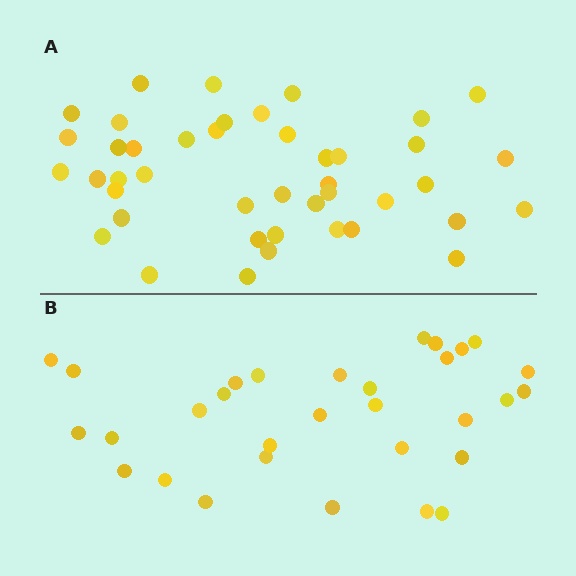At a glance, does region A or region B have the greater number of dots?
Region A (the top region) has more dots.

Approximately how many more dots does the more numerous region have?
Region A has roughly 12 or so more dots than region B.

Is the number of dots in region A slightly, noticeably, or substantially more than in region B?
Region A has noticeably more, but not dramatically so. The ratio is roughly 1.4 to 1.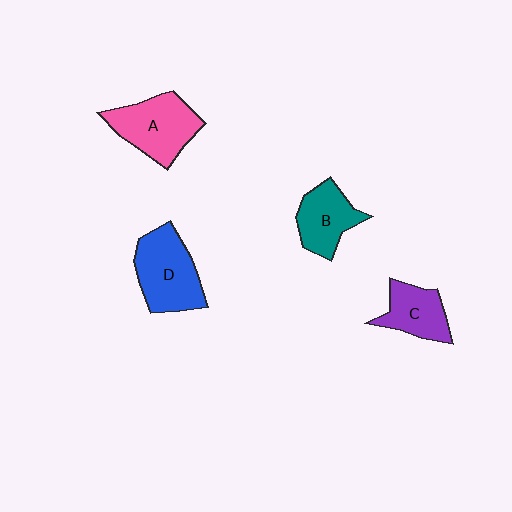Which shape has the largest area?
Shape D (blue).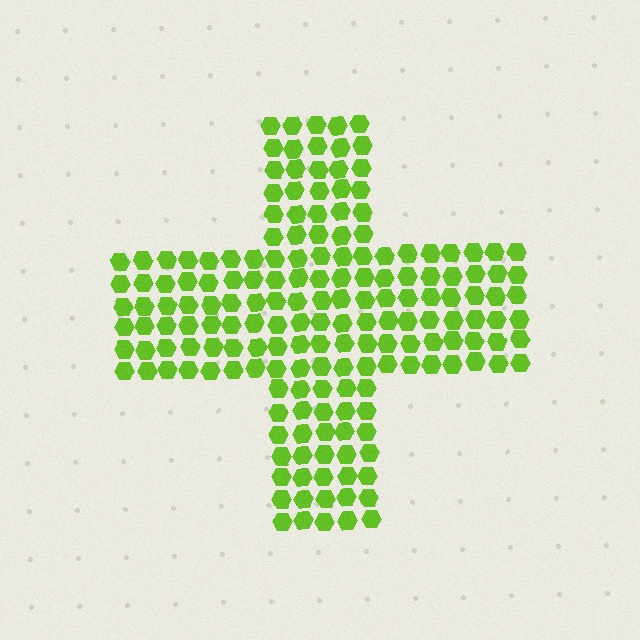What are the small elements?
The small elements are hexagons.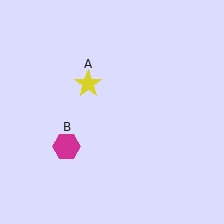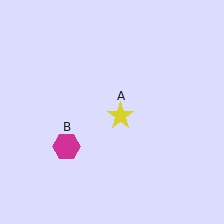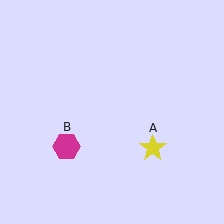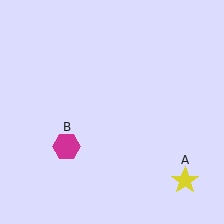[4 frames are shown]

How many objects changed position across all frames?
1 object changed position: yellow star (object A).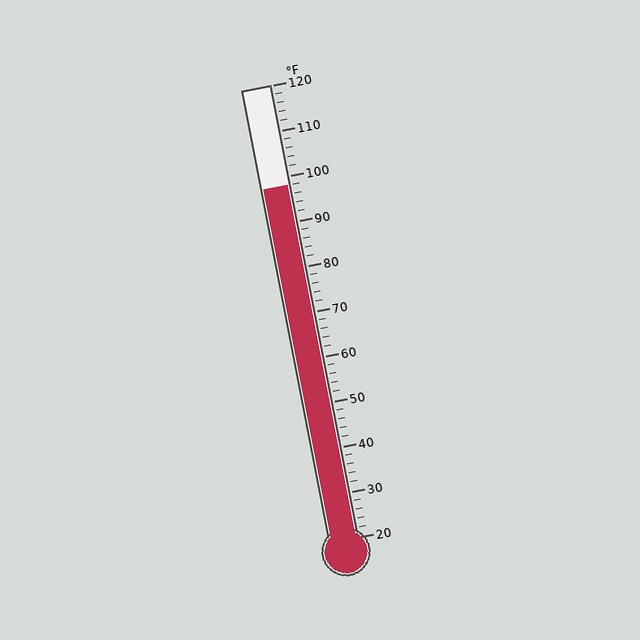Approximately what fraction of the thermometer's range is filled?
The thermometer is filled to approximately 80% of its range.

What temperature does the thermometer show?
The thermometer shows approximately 98°F.